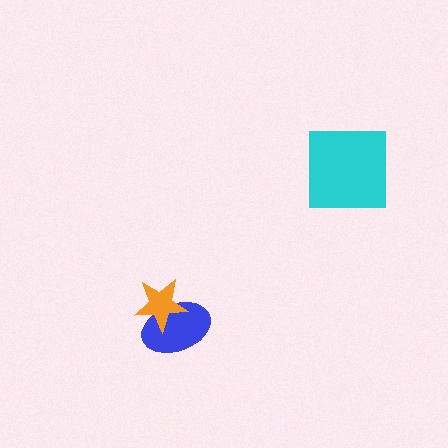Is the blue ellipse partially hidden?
Yes, it is partially covered by another shape.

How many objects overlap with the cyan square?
0 objects overlap with the cyan square.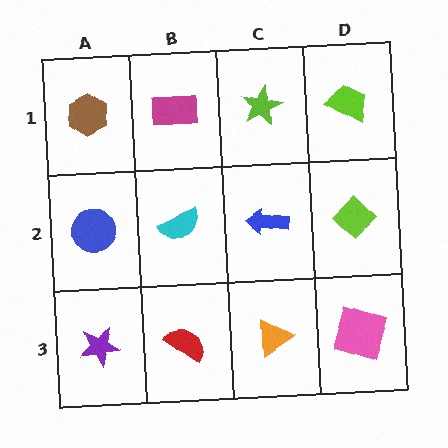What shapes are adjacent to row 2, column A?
A brown hexagon (row 1, column A), a purple star (row 3, column A), a cyan semicircle (row 2, column B).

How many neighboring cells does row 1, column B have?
3.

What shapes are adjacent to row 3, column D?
A lime diamond (row 2, column D), an orange triangle (row 3, column C).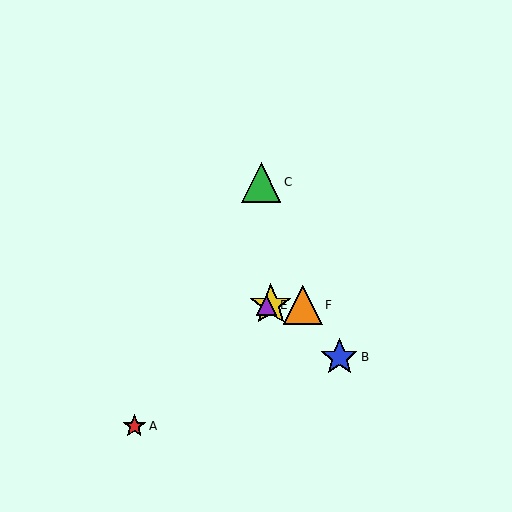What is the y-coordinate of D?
Object D is at y≈305.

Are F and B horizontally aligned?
No, F is at y≈305 and B is at y≈357.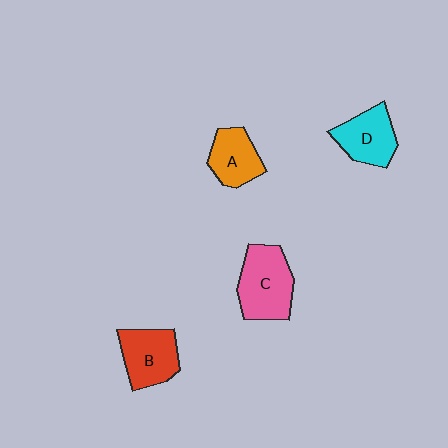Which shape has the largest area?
Shape C (pink).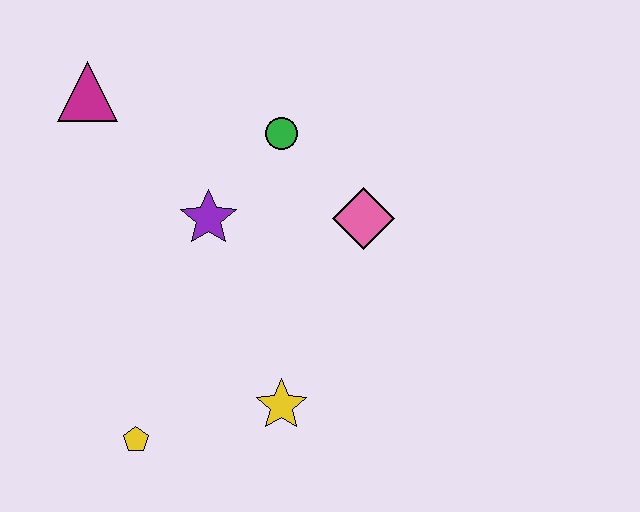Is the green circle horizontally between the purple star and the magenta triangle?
No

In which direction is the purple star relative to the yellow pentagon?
The purple star is above the yellow pentagon.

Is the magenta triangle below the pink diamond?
No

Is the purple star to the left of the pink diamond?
Yes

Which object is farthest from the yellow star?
The magenta triangle is farthest from the yellow star.